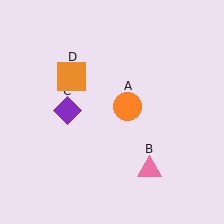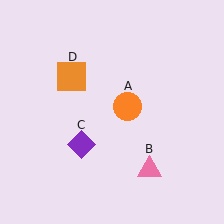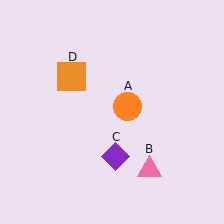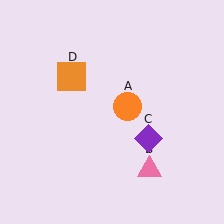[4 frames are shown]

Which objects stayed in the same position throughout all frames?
Orange circle (object A) and pink triangle (object B) and orange square (object D) remained stationary.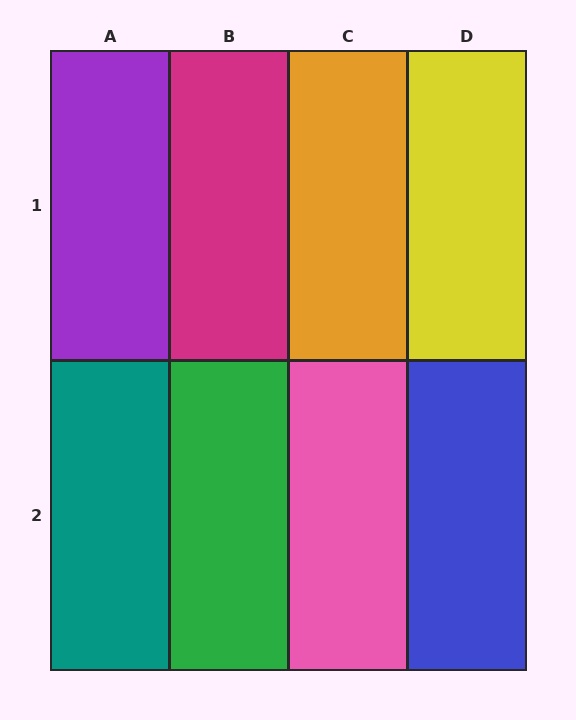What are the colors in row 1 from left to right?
Purple, magenta, orange, yellow.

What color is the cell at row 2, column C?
Pink.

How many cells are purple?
1 cell is purple.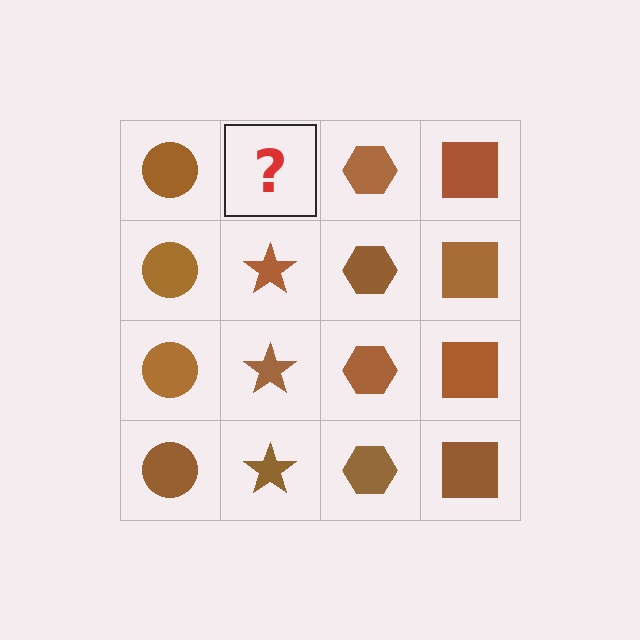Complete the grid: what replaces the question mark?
The question mark should be replaced with a brown star.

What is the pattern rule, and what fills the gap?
The rule is that each column has a consistent shape. The gap should be filled with a brown star.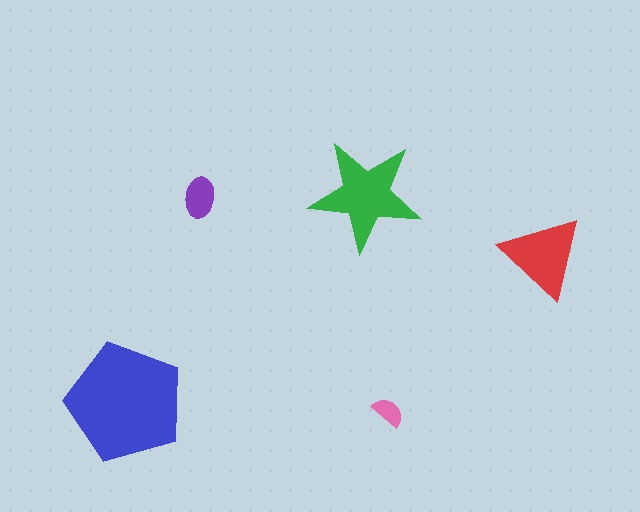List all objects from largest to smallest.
The blue pentagon, the green star, the red triangle, the purple ellipse, the pink semicircle.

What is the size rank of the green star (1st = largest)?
2nd.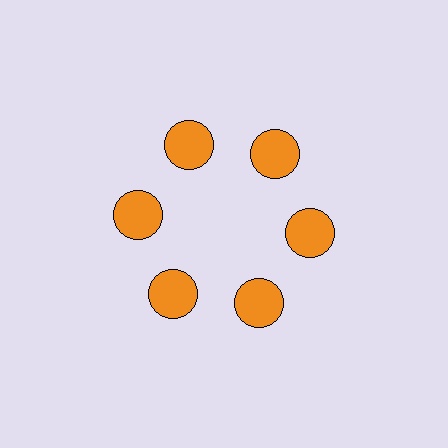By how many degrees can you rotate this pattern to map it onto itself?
The pattern maps onto itself every 60 degrees of rotation.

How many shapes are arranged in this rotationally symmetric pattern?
There are 6 shapes, arranged in 6 groups of 1.